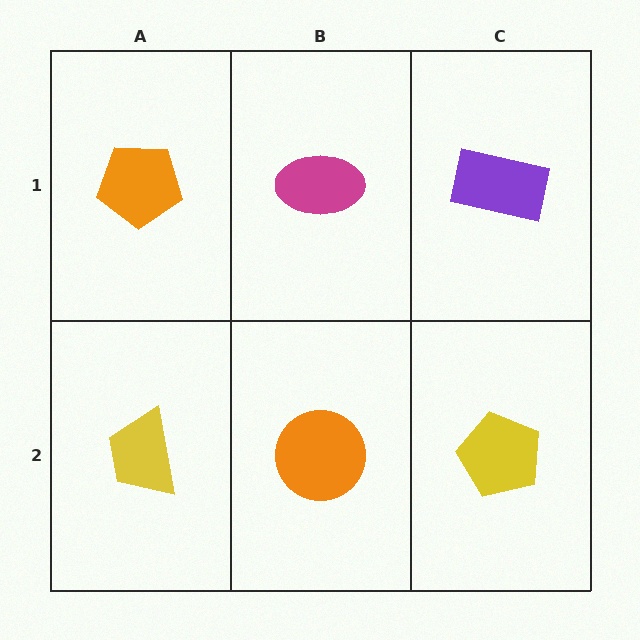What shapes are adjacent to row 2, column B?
A magenta ellipse (row 1, column B), a yellow trapezoid (row 2, column A), a yellow pentagon (row 2, column C).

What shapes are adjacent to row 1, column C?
A yellow pentagon (row 2, column C), a magenta ellipse (row 1, column B).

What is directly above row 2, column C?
A purple rectangle.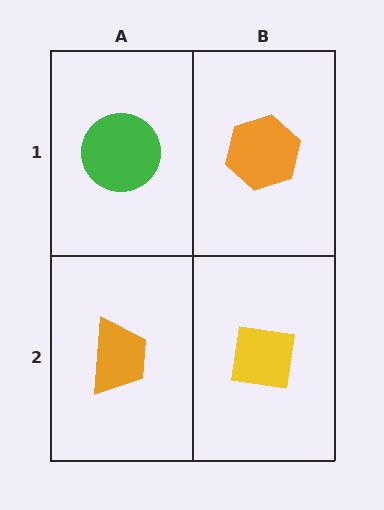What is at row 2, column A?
An orange trapezoid.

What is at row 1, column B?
An orange hexagon.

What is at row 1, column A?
A green circle.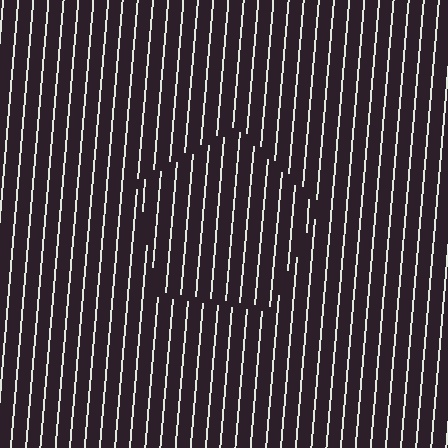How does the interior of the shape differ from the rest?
The interior of the shape contains the same grating, shifted by half a period — the contour is defined by the phase discontinuity where line-ends from the inner and outer gratings abut.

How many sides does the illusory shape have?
5 sides — the line-ends trace a pentagon.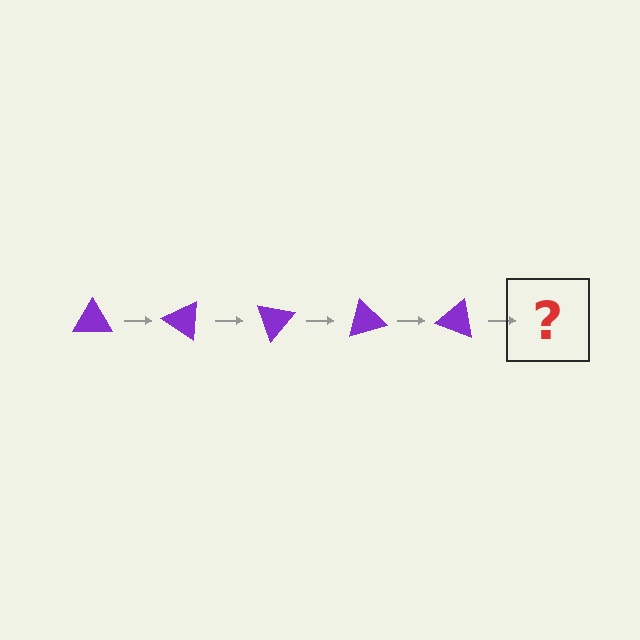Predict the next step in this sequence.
The next step is a purple triangle rotated 175 degrees.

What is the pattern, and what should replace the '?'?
The pattern is that the triangle rotates 35 degrees each step. The '?' should be a purple triangle rotated 175 degrees.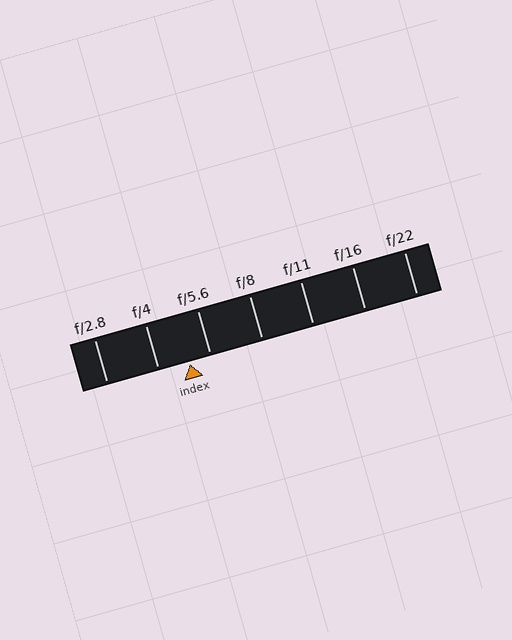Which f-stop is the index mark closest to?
The index mark is closest to f/5.6.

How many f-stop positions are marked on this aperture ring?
There are 7 f-stop positions marked.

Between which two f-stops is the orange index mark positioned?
The index mark is between f/4 and f/5.6.